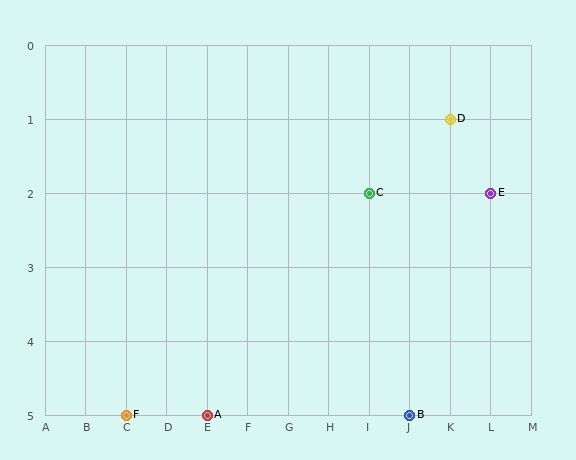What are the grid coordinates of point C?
Point C is at grid coordinates (I, 2).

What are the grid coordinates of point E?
Point E is at grid coordinates (L, 2).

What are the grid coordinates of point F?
Point F is at grid coordinates (C, 5).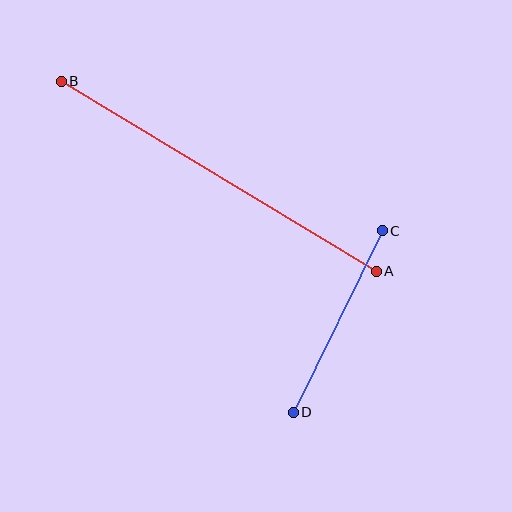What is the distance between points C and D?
The distance is approximately 202 pixels.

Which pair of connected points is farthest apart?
Points A and B are farthest apart.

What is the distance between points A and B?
The distance is approximately 367 pixels.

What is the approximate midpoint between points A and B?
The midpoint is at approximately (219, 176) pixels.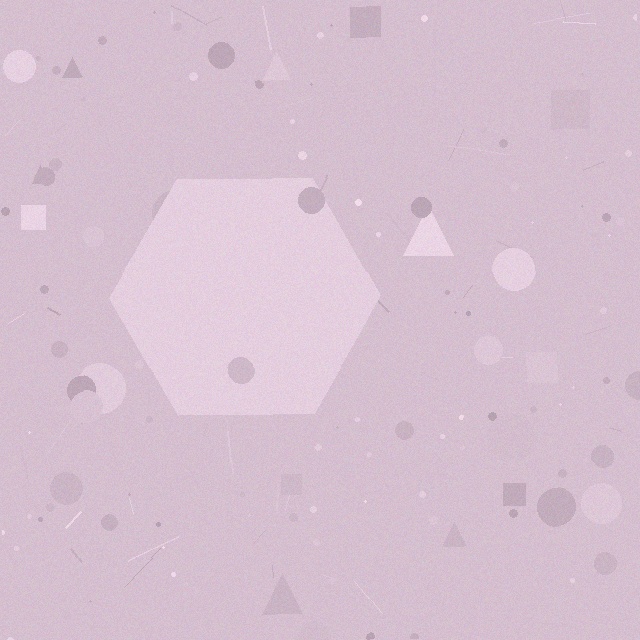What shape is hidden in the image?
A hexagon is hidden in the image.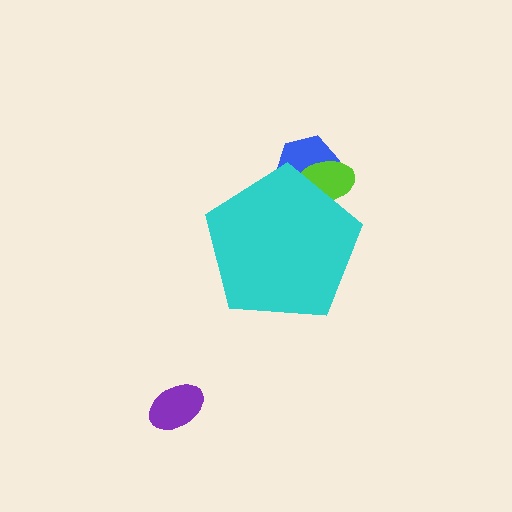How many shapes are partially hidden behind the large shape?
2 shapes are partially hidden.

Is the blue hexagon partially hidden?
Yes, the blue hexagon is partially hidden behind the cyan pentagon.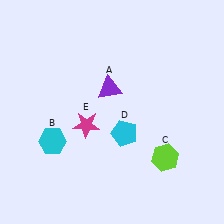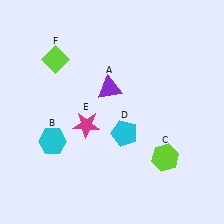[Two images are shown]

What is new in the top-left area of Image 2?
A lime diamond (F) was added in the top-left area of Image 2.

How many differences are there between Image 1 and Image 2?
There is 1 difference between the two images.